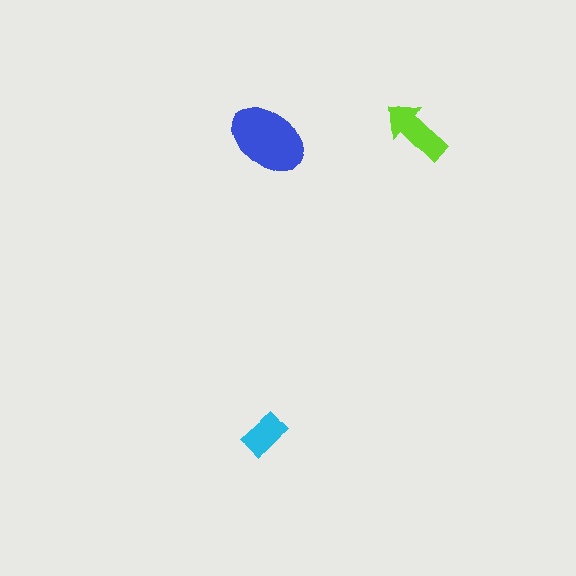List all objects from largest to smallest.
The blue ellipse, the lime arrow, the cyan rectangle.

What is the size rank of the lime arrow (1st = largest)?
2nd.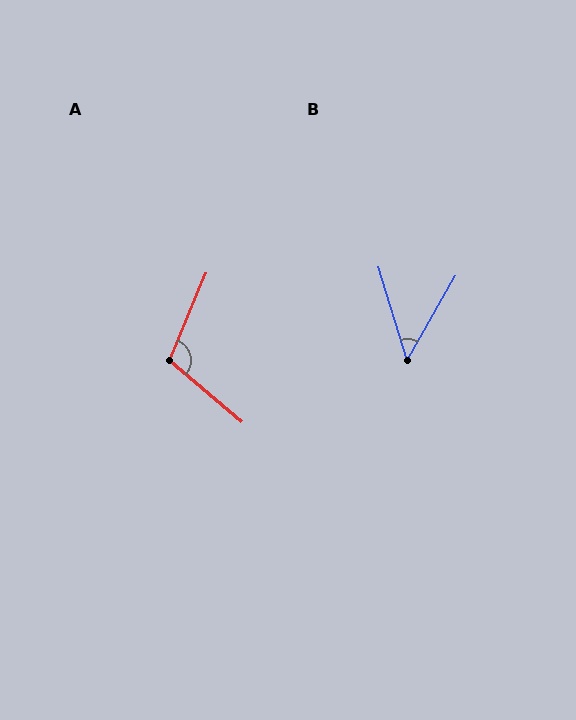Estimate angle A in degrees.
Approximately 107 degrees.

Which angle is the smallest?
B, at approximately 47 degrees.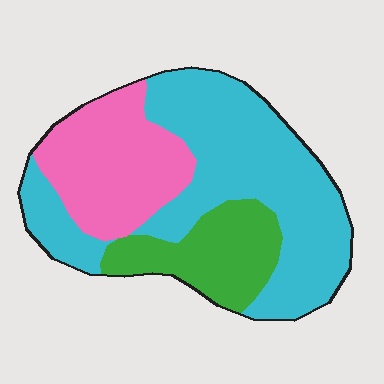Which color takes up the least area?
Green, at roughly 20%.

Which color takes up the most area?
Cyan, at roughly 55%.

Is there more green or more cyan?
Cyan.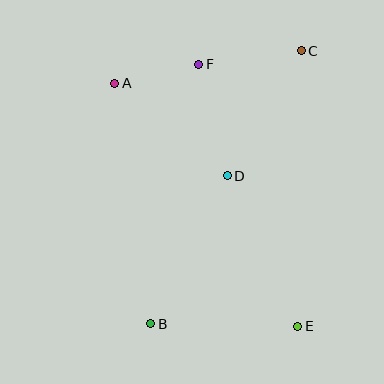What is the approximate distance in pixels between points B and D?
The distance between B and D is approximately 167 pixels.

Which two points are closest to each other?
Points A and F are closest to each other.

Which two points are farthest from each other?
Points B and C are farthest from each other.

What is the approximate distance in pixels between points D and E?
The distance between D and E is approximately 166 pixels.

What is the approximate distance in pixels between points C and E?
The distance between C and E is approximately 275 pixels.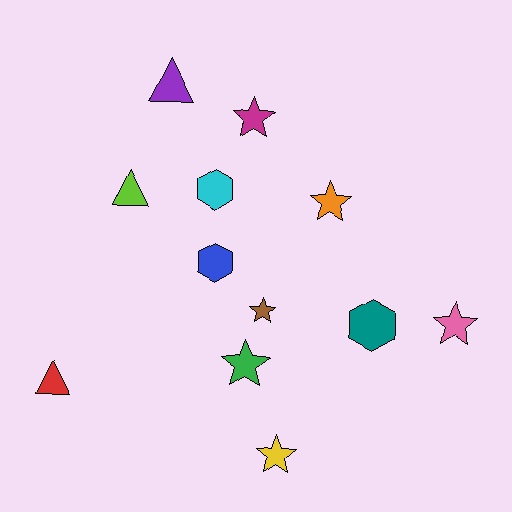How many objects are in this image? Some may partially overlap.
There are 12 objects.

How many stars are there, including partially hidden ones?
There are 6 stars.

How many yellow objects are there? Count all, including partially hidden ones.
There is 1 yellow object.